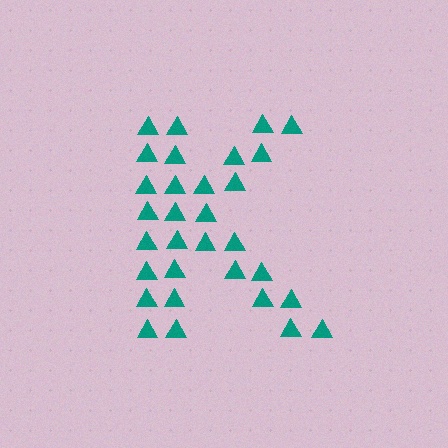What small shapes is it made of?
It is made of small triangles.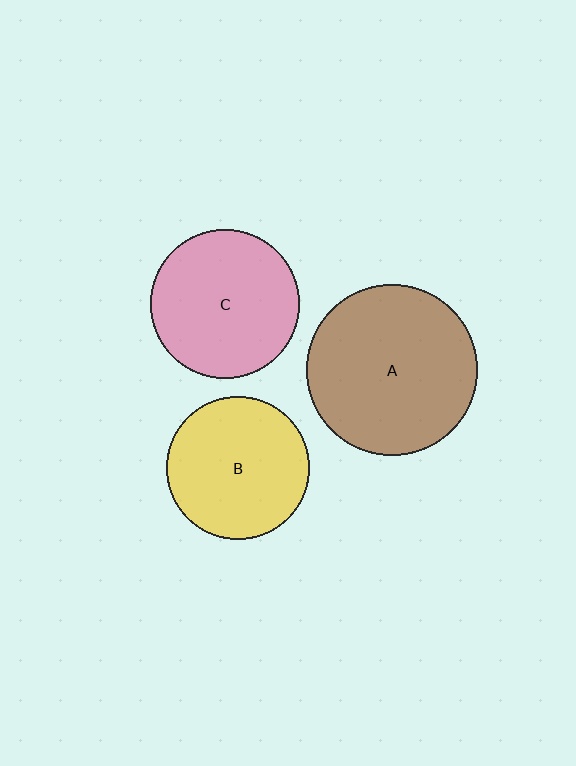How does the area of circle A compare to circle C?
Approximately 1.3 times.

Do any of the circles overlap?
No, none of the circles overlap.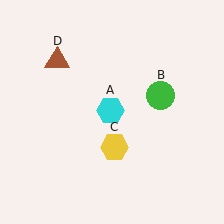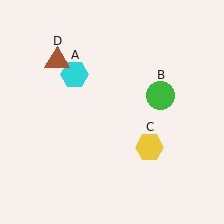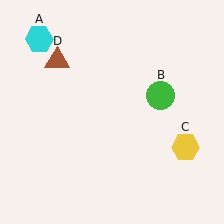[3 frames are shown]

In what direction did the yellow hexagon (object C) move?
The yellow hexagon (object C) moved right.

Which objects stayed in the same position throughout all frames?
Green circle (object B) and brown triangle (object D) remained stationary.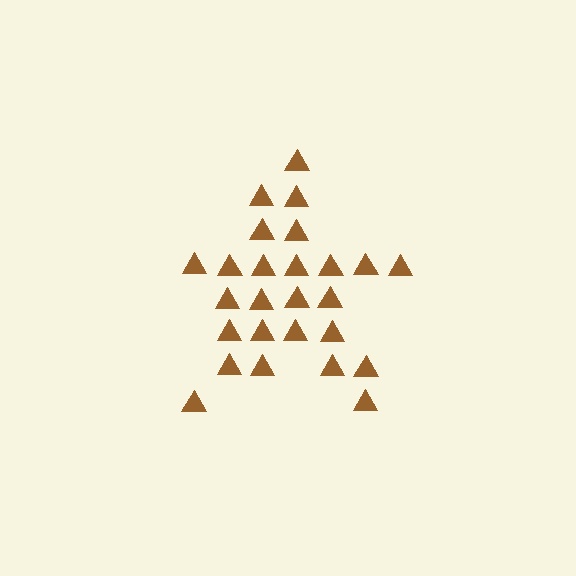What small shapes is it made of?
It is made of small triangles.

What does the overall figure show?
The overall figure shows a star.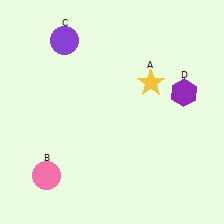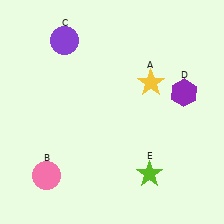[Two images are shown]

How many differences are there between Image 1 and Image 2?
There is 1 difference between the two images.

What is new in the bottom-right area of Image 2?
A lime star (E) was added in the bottom-right area of Image 2.